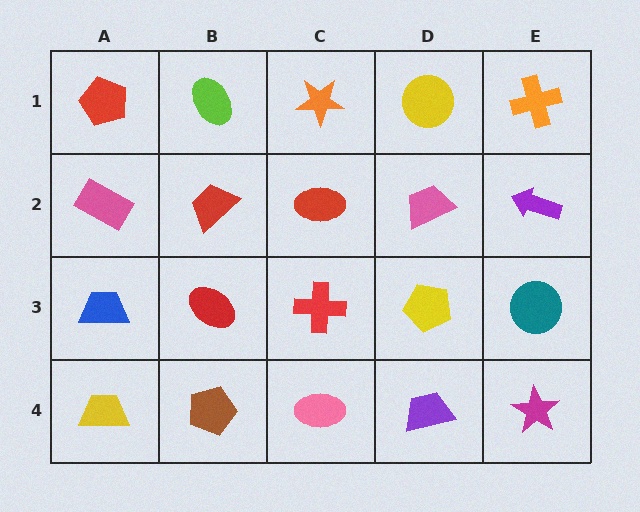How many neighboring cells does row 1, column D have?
3.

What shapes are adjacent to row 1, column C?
A red ellipse (row 2, column C), a lime ellipse (row 1, column B), a yellow circle (row 1, column D).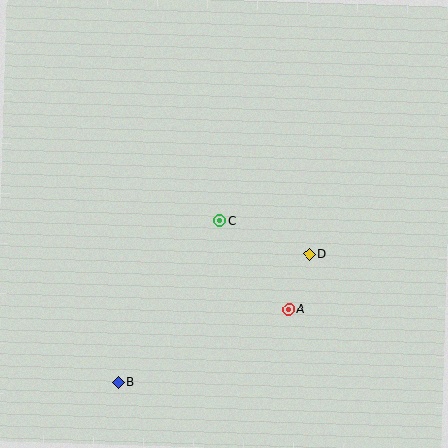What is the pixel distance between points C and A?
The distance between C and A is 112 pixels.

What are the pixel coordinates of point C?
Point C is at (220, 221).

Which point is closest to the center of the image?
Point C at (220, 221) is closest to the center.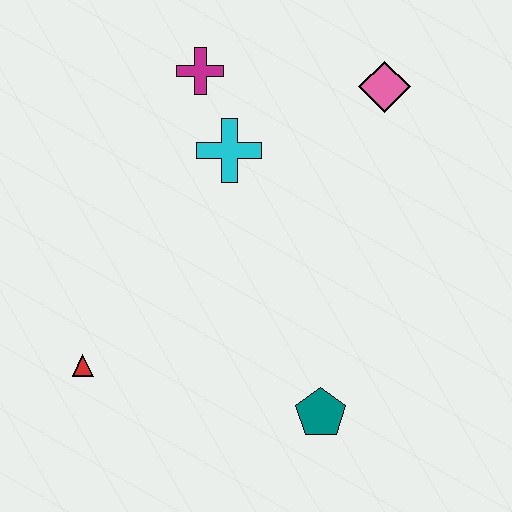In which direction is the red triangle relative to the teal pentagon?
The red triangle is to the left of the teal pentagon.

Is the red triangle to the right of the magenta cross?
No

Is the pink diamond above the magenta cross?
No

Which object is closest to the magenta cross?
The cyan cross is closest to the magenta cross.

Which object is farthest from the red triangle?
The pink diamond is farthest from the red triangle.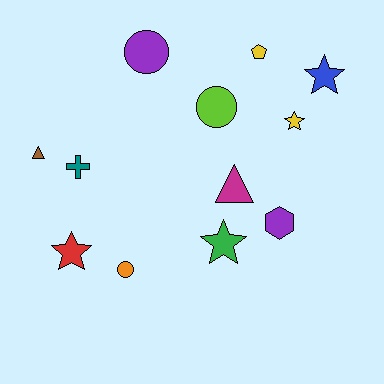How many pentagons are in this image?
There is 1 pentagon.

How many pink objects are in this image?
There are no pink objects.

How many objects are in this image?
There are 12 objects.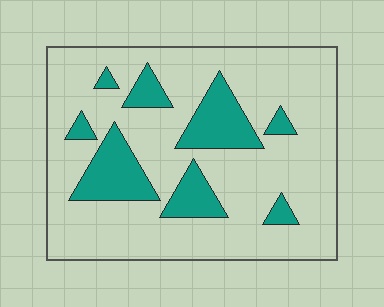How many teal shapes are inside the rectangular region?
8.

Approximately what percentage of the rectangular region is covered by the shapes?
Approximately 20%.